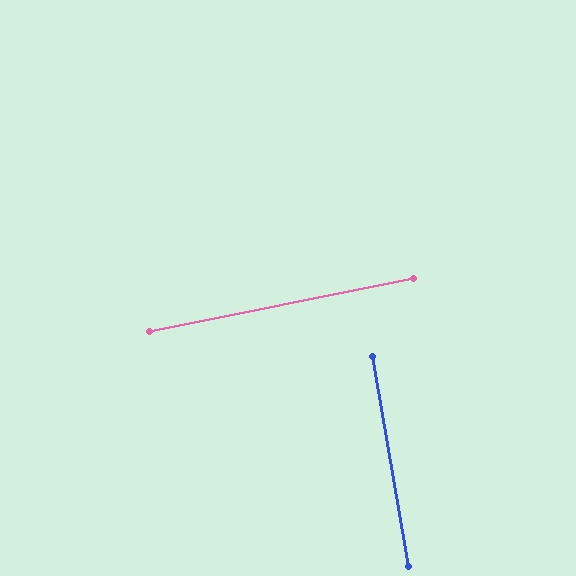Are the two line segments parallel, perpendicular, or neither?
Perpendicular — they meet at approximately 89°.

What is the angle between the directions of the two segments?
Approximately 89 degrees.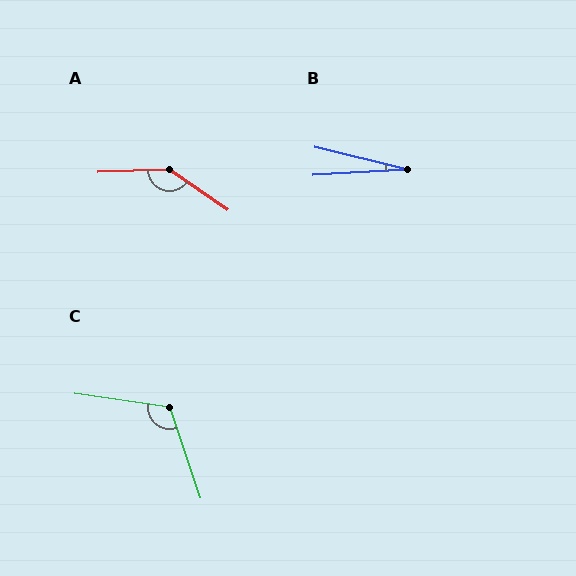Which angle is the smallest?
B, at approximately 17 degrees.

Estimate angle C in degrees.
Approximately 117 degrees.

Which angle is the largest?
A, at approximately 143 degrees.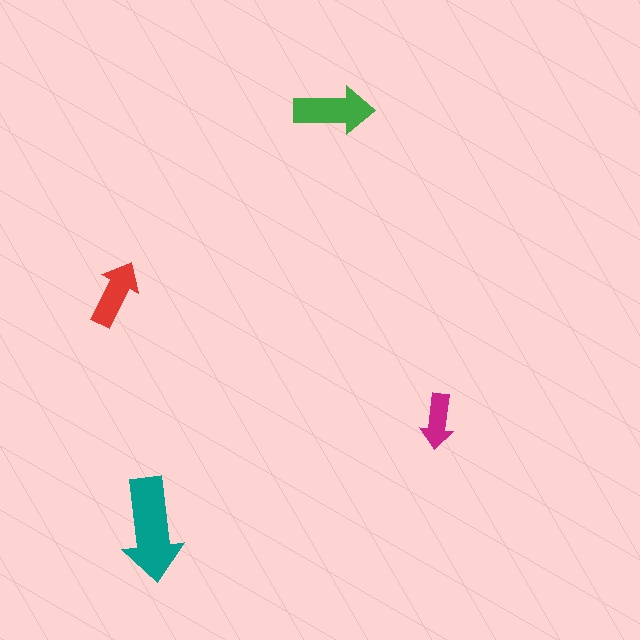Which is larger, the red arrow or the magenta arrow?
The red one.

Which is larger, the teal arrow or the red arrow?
The teal one.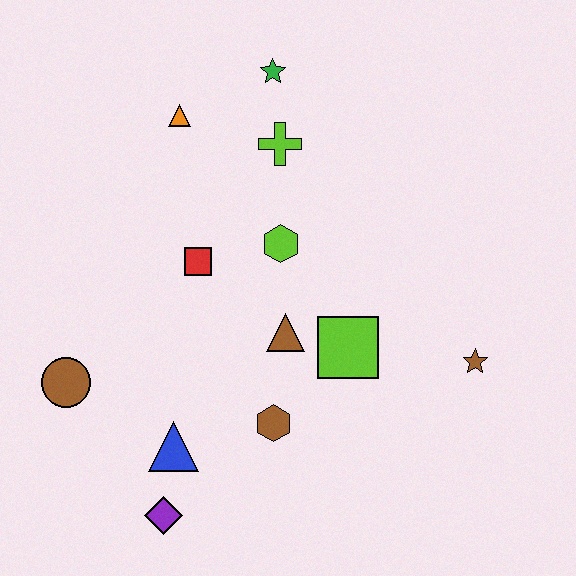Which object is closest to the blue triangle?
The purple diamond is closest to the blue triangle.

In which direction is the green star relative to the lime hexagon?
The green star is above the lime hexagon.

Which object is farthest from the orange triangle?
The purple diamond is farthest from the orange triangle.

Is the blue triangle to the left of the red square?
Yes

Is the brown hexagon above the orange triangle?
No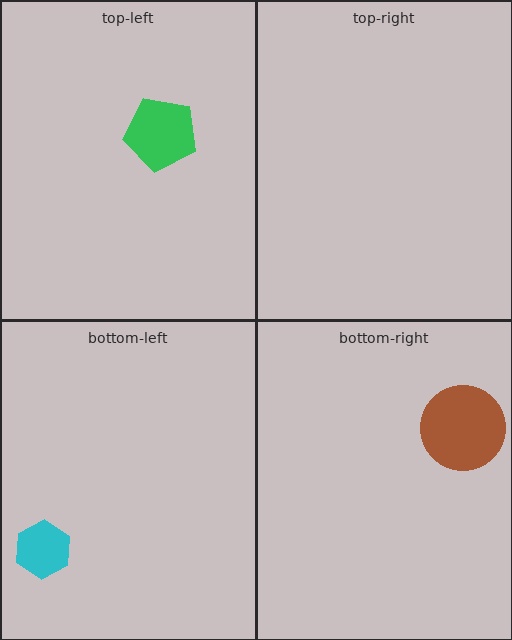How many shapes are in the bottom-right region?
1.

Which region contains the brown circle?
The bottom-right region.